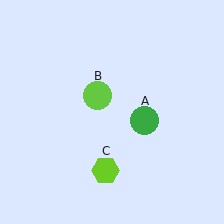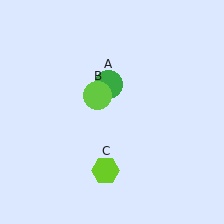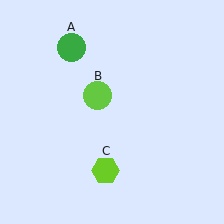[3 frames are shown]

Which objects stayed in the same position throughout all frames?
Lime circle (object B) and lime hexagon (object C) remained stationary.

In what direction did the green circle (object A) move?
The green circle (object A) moved up and to the left.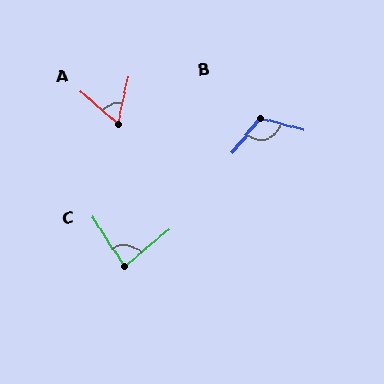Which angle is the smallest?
A, at approximately 60 degrees.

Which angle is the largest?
B, at approximately 114 degrees.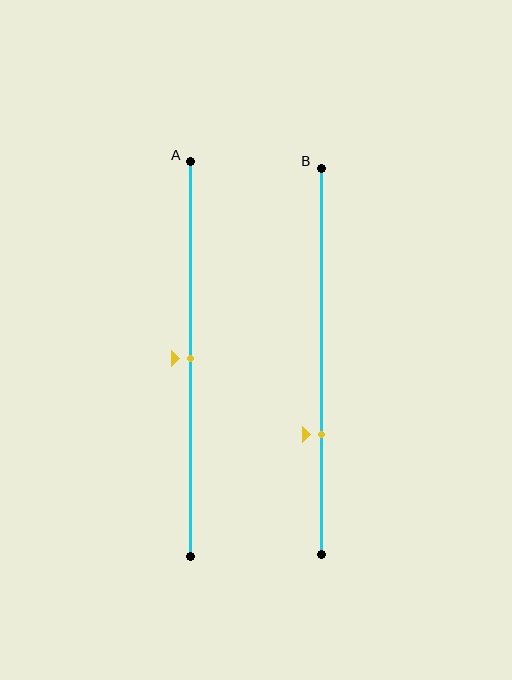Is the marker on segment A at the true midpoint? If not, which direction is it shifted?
Yes, the marker on segment A is at the true midpoint.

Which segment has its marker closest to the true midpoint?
Segment A has its marker closest to the true midpoint.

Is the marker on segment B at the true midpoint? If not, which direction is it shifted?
No, the marker on segment B is shifted downward by about 19% of the segment length.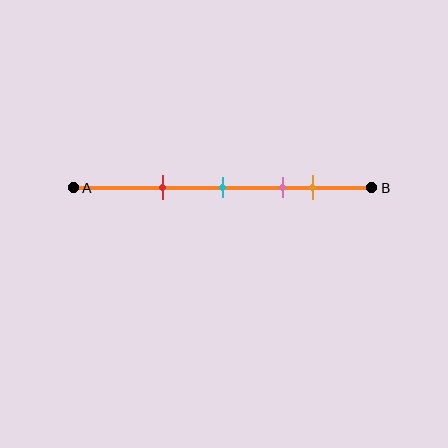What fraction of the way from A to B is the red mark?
The red mark is approximately 30% (0.3) of the way from A to B.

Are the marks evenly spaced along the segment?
No, the marks are not evenly spaced.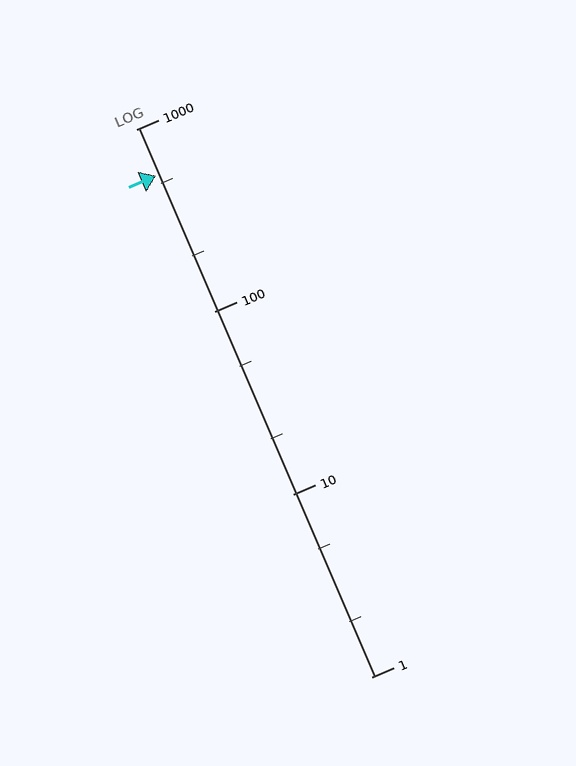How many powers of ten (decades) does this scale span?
The scale spans 3 decades, from 1 to 1000.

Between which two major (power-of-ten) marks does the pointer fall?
The pointer is between 100 and 1000.